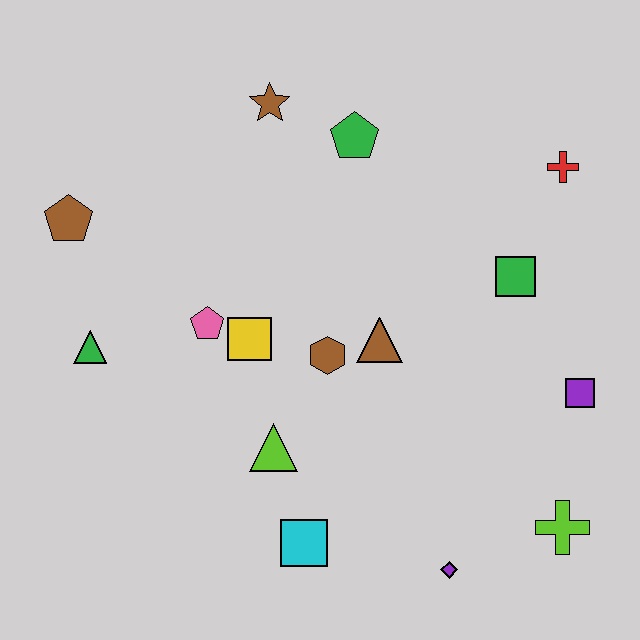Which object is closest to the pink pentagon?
The yellow square is closest to the pink pentagon.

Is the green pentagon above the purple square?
Yes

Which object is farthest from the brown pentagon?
The lime cross is farthest from the brown pentagon.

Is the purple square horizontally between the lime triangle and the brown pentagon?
No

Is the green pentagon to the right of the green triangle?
Yes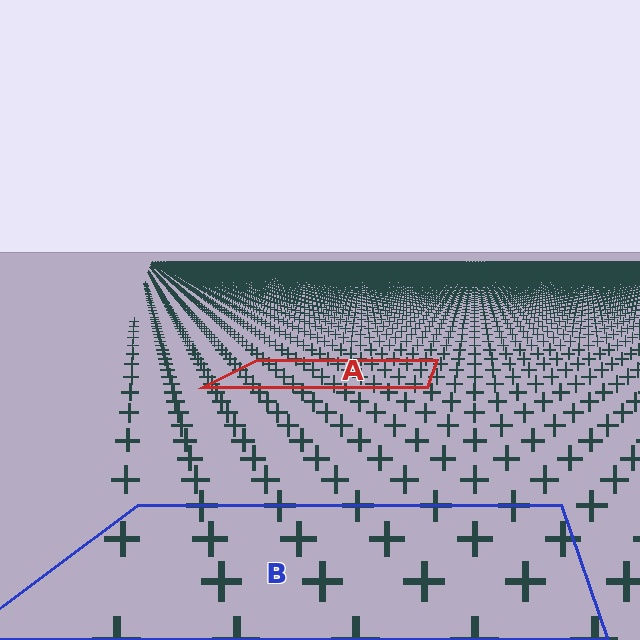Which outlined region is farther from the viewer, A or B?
Region A is farther from the viewer — the texture elements inside it appear smaller and more densely packed.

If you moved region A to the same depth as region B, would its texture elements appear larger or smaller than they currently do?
They would appear larger. At a closer depth, the same texture elements are projected at a bigger on-screen size.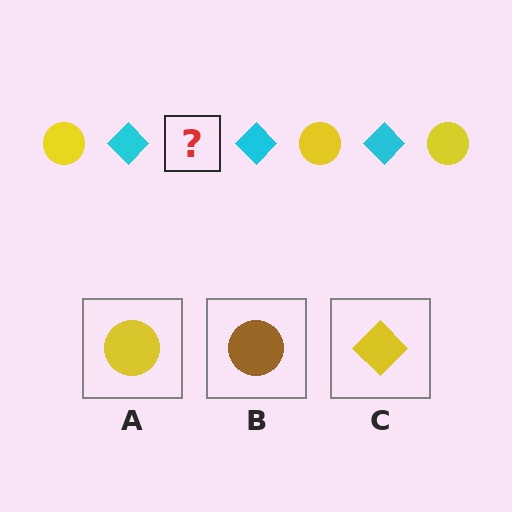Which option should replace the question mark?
Option A.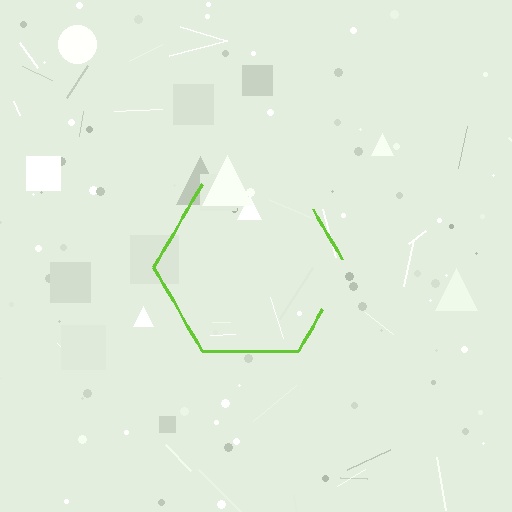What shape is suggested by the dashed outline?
The dashed outline suggests a hexagon.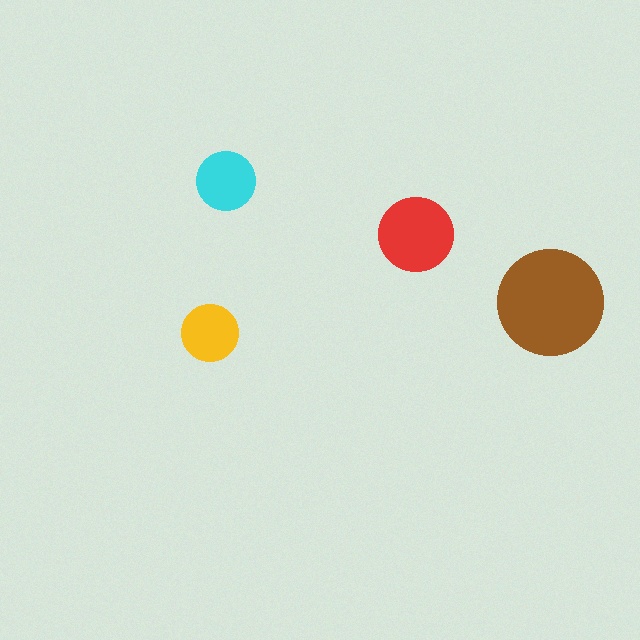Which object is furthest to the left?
The yellow circle is leftmost.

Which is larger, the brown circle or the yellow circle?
The brown one.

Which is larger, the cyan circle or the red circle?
The red one.